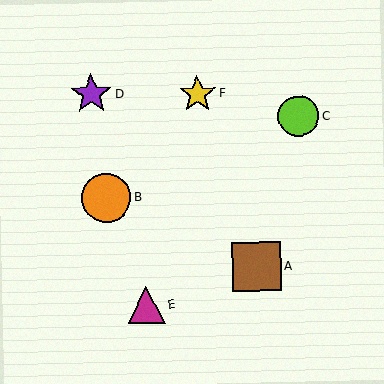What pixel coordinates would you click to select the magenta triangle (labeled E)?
Click at (146, 305) to select the magenta triangle E.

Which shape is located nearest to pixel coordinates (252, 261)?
The brown square (labeled A) at (256, 267) is nearest to that location.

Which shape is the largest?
The brown square (labeled A) is the largest.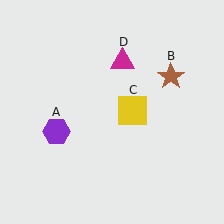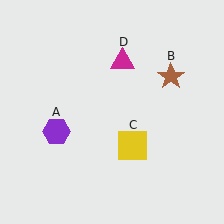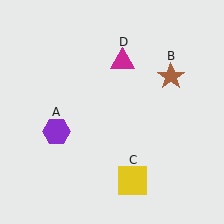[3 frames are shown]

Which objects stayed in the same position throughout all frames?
Purple hexagon (object A) and brown star (object B) and magenta triangle (object D) remained stationary.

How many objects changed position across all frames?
1 object changed position: yellow square (object C).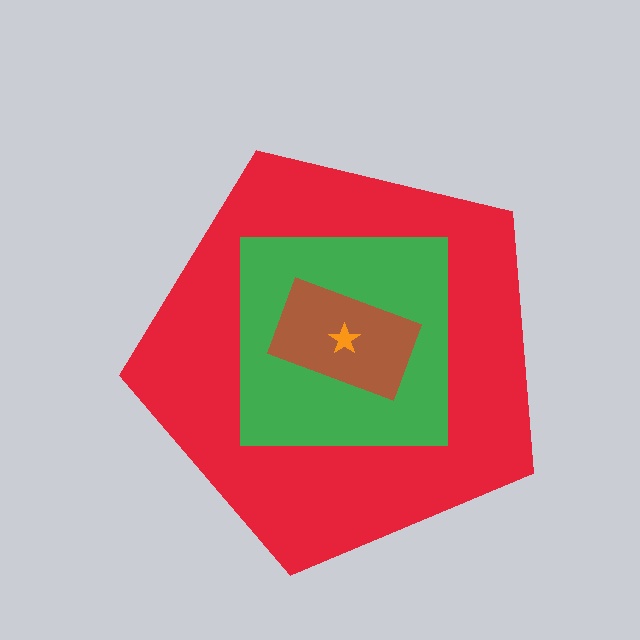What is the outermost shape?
The red pentagon.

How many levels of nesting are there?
4.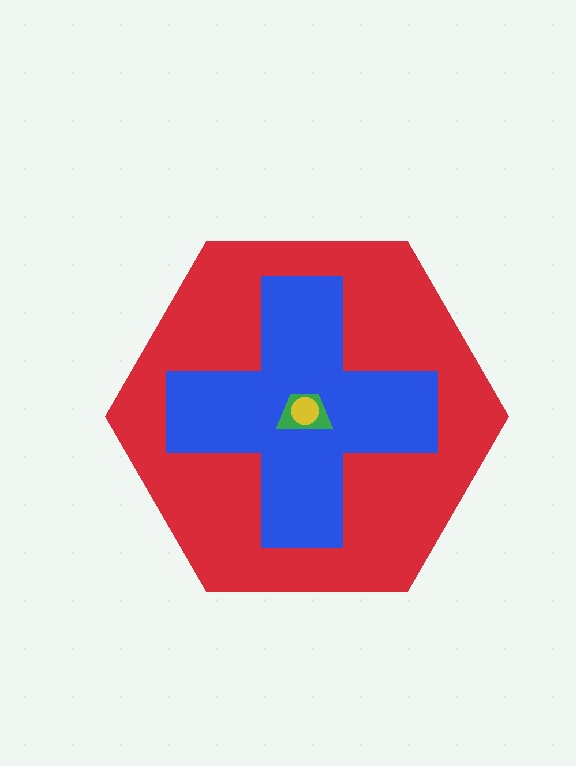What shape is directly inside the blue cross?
The green trapezoid.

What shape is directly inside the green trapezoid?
The yellow circle.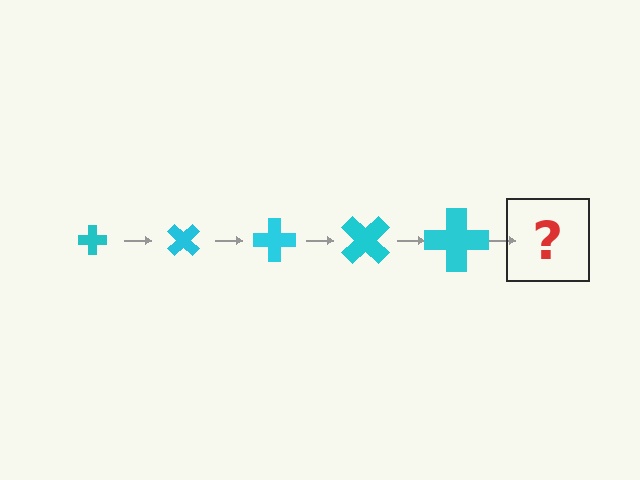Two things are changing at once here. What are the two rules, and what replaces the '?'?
The two rules are that the cross grows larger each step and it rotates 45 degrees each step. The '?' should be a cross, larger than the previous one and rotated 225 degrees from the start.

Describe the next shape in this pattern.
It should be a cross, larger than the previous one and rotated 225 degrees from the start.